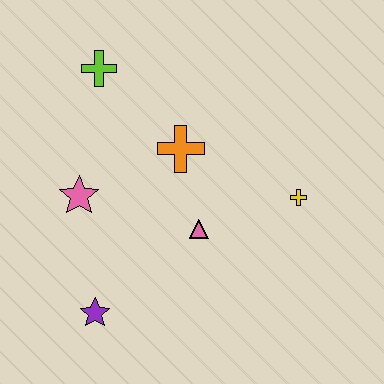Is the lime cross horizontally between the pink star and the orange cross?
Yes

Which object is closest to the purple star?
The pink star is closest to the purple star.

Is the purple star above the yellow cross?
No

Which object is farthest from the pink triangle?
The lime cross is farthest from the pink triangle.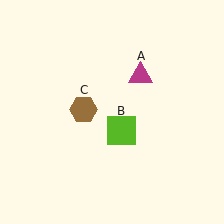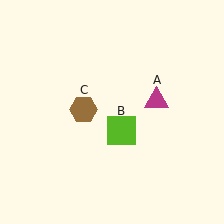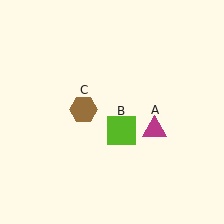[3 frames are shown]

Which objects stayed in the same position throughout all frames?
Lime square (object B) and brown hexagon (object C) remained stationary.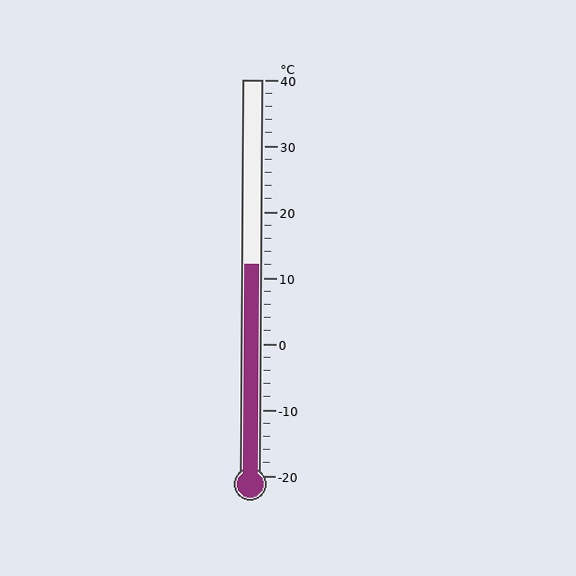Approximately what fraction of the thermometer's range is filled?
The thermometer is filled to approximately 55% of its range.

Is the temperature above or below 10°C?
The temperature is above 10°C.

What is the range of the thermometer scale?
The thermometer scale ranges from -20°C to 40°C.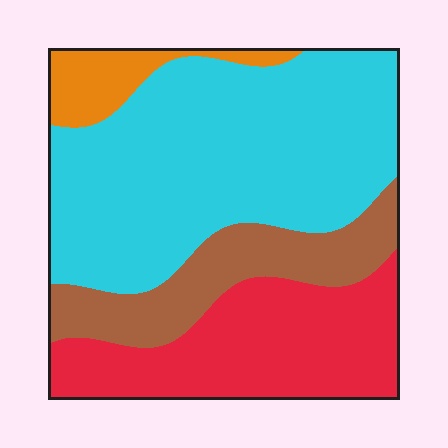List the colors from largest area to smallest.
From largest to smallest: cyan, red, brown, orange.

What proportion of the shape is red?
Red covers roughly 25% of the shape.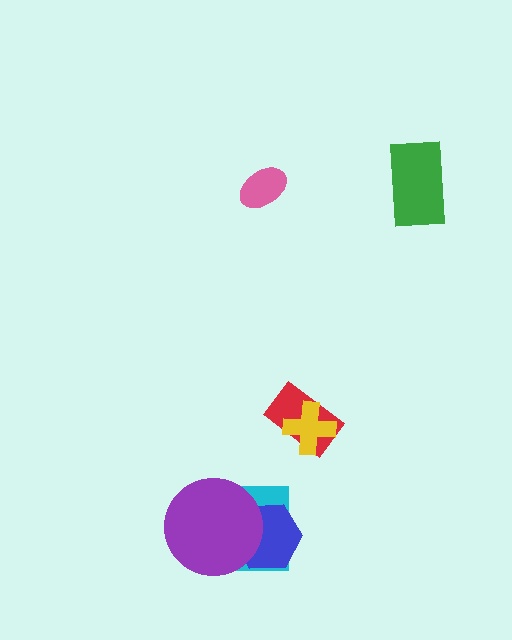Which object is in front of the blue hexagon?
The purple circle is in front of the blue hexagon.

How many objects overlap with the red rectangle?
1 object overlaps with the red rectangle.